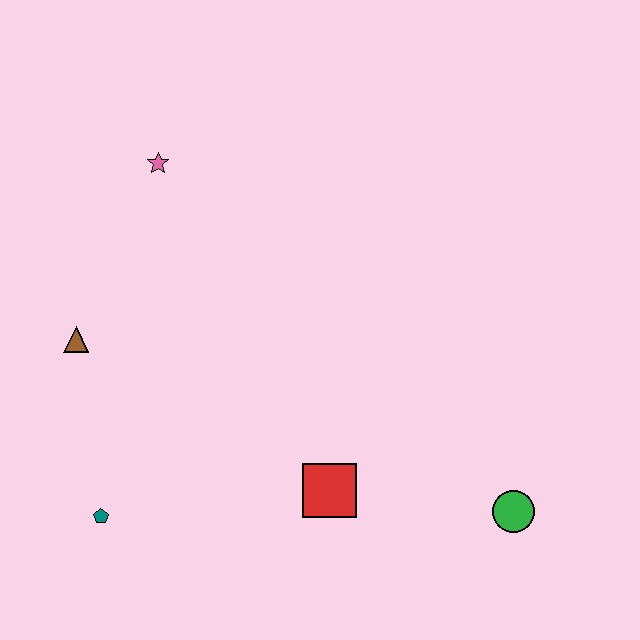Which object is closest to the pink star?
The brown triangle is closest to the pink star.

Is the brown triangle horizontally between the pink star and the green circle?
No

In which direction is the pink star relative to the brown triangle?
The pink star is above the brown triangle.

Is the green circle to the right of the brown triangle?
Yes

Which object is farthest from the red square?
The pink star is farthest from the red square.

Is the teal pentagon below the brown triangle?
Yes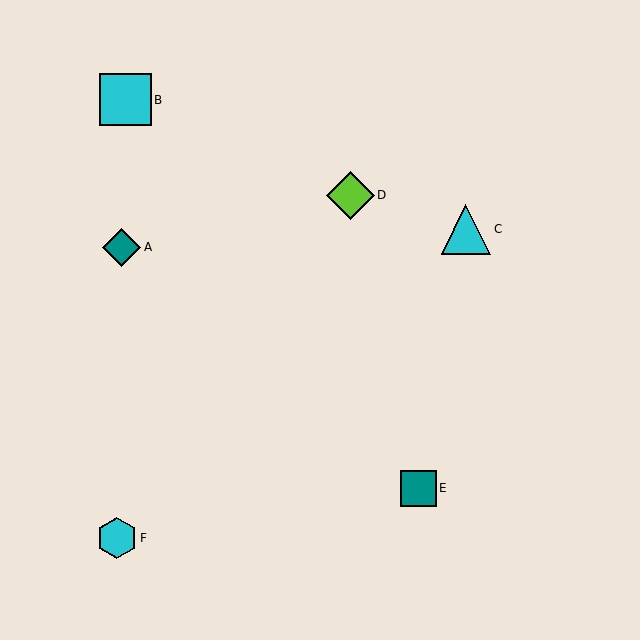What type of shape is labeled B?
Shape B is a cyan square.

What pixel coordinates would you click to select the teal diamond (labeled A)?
Click at (122, 247) to select the teal diamond A.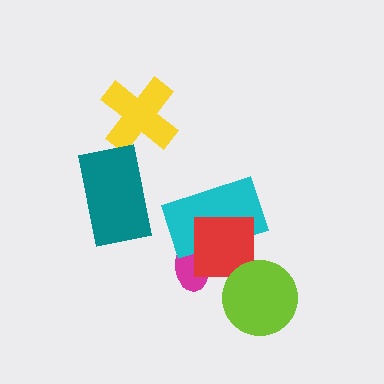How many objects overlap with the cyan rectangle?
2 objects overlap with the cyan rectangle.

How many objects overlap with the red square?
2 objects overlap with the red square.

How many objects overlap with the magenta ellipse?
2 objects overlap with the magenta ellipse.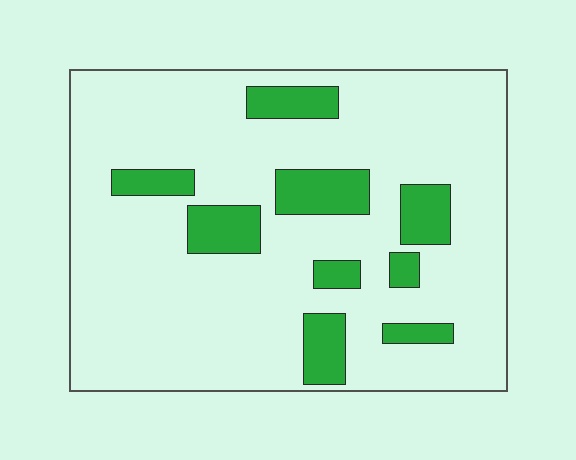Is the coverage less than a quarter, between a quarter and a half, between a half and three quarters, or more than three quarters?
Less than a quarter.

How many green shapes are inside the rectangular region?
9.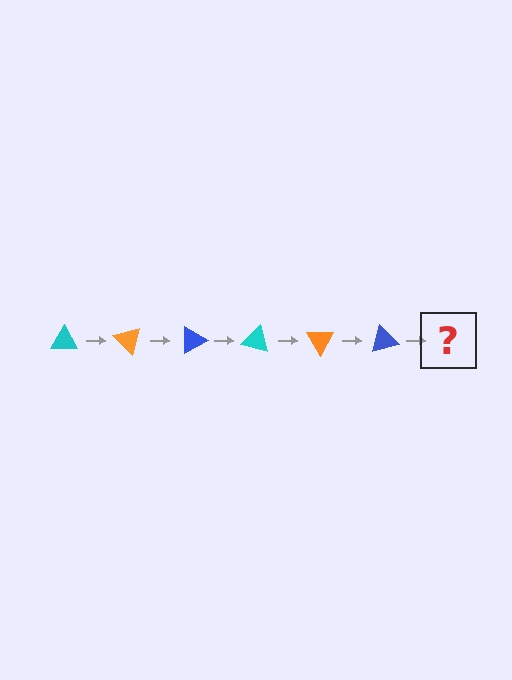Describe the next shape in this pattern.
It should be a cyan triangle, rotated 270 degrees from the start.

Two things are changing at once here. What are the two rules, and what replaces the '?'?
The two rules are that it rotates 45 degrees each step and the color cycles through cyan, orange, and blue. The '?' should be a cyan triangle, rotated 270 degrees from the start.